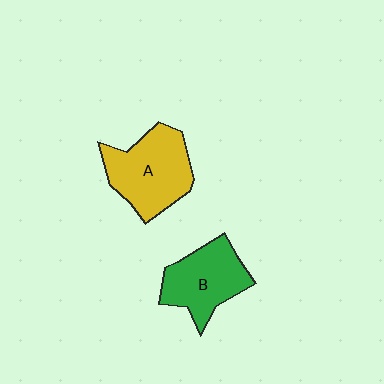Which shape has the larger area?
Shape A (yellow).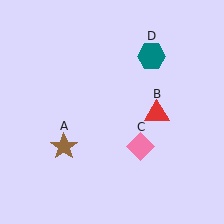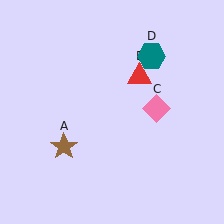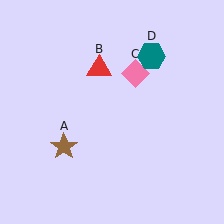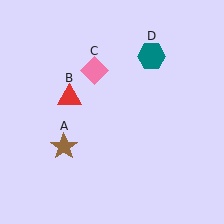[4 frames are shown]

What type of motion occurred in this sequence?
The red triangle (object B), pink diamond (object C) rotated counterclockwise around the center of the scene.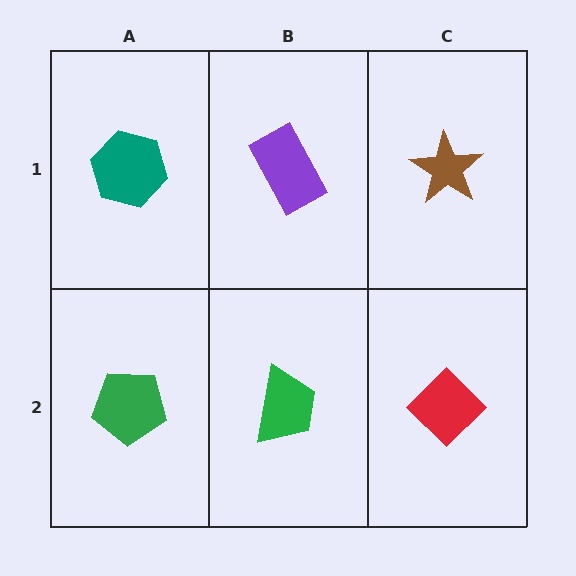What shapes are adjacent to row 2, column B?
A purple rectangle (row 1, column B), a green pentagon (row 2, column A), a red diamond (row 2, column C).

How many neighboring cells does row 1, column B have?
3.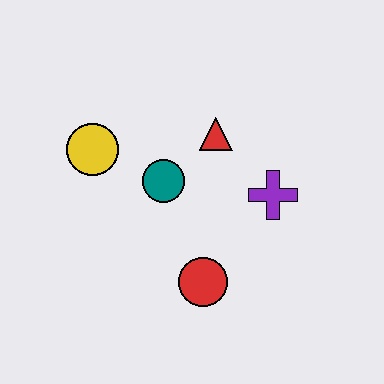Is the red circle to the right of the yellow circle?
Yes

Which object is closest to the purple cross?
The red triangle is closest to the purple cross.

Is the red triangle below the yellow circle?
No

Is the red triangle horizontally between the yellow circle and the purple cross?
Yes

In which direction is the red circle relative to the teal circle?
The red circle is below the teal circle.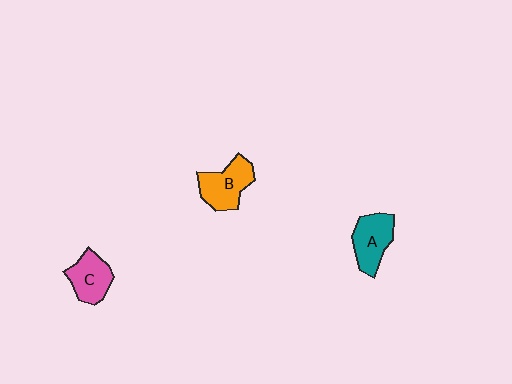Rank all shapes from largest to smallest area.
From largest to smallest: B (orange), A (teal), C (pink).